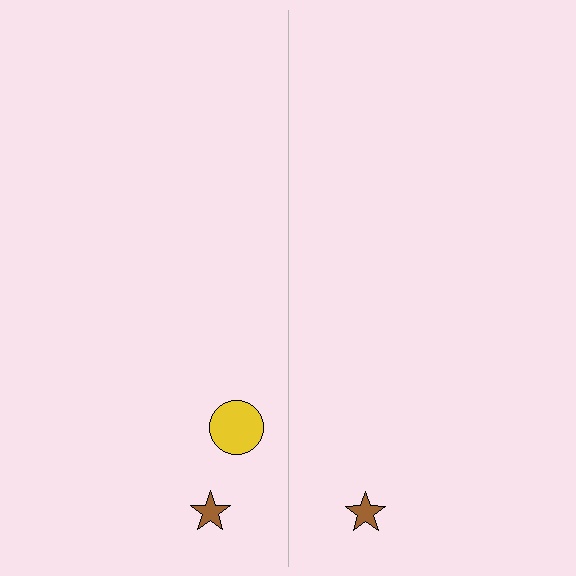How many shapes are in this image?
There are 3 shapes in this image.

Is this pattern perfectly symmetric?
No, the pattern is not perfectly symmetric. A yellow circle is missing from the right side.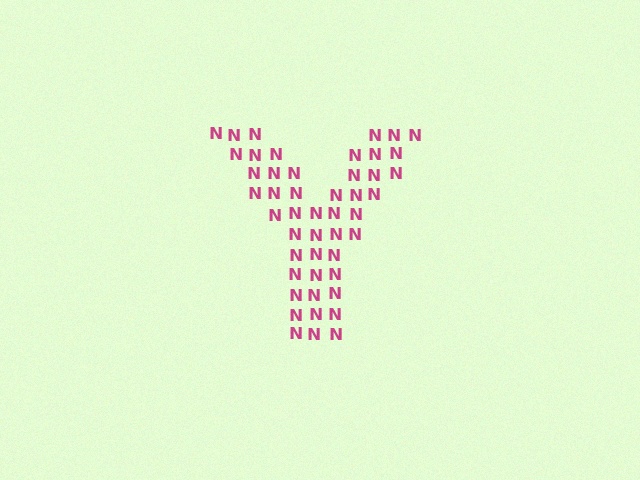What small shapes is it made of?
It is made of small letter N's.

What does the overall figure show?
The overall figure shows the letter Y.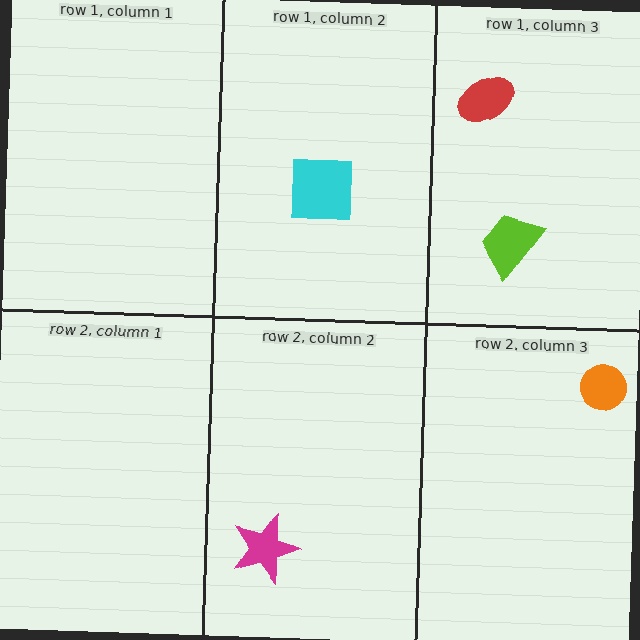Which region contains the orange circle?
The row 2, column 3 region.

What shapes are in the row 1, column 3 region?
The red ellipse, the lime trapezoid.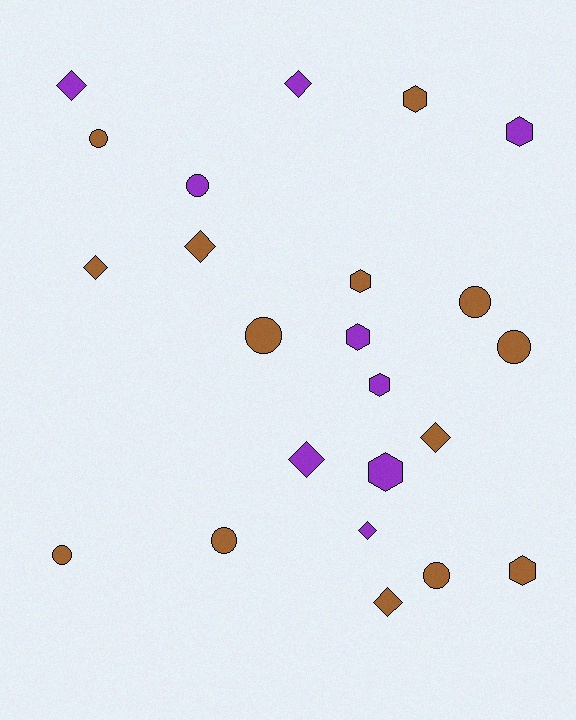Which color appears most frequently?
Brown, with 14 objects.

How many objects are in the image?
There are 23 objects.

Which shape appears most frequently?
Circle, with 8 objects.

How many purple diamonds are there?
There are 4 purple diamonds.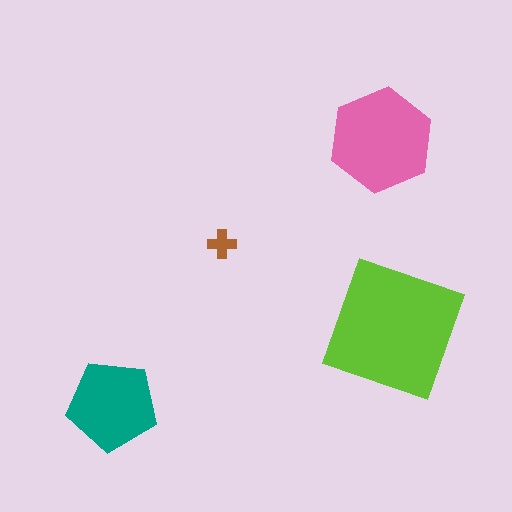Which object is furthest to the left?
The teal pentagon is leftmost.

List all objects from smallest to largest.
The brown cross, the teal pentagon, the pink hexagon, the lime square.